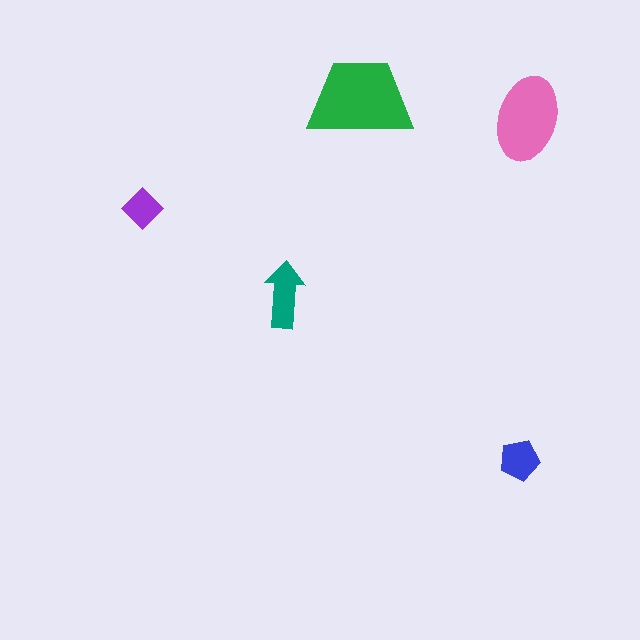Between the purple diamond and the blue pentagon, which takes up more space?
The blue pentagon.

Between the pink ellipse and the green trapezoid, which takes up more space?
The green trapezoid.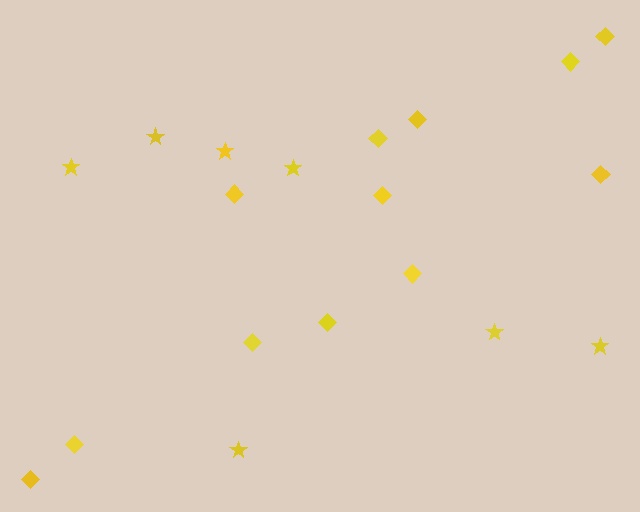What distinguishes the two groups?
There are 2 groups: one group of diamonds (12) and one group of stars (7).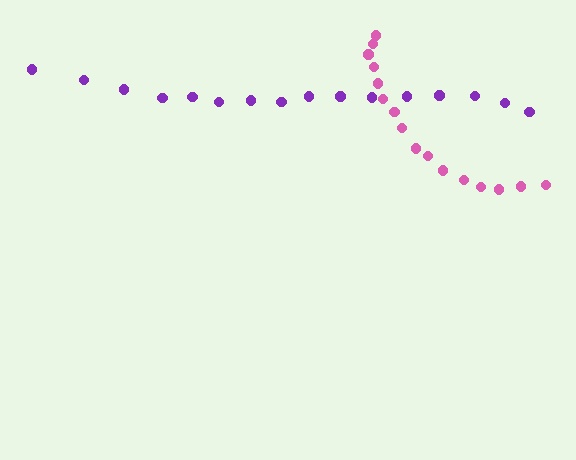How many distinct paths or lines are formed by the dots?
There are 2 distinct paths.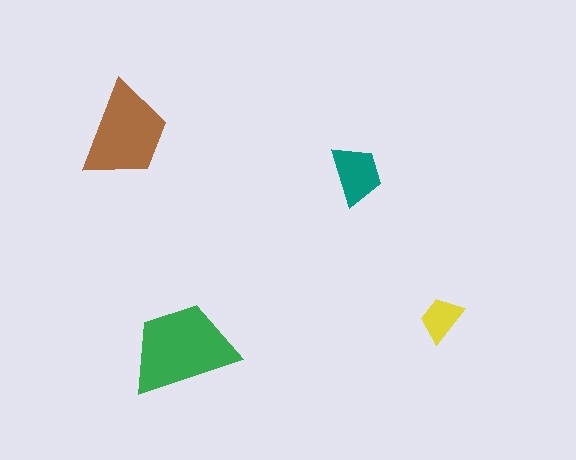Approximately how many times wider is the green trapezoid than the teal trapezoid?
About 2 times wider.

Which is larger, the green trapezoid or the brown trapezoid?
The green one.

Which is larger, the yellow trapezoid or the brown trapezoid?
The brown one.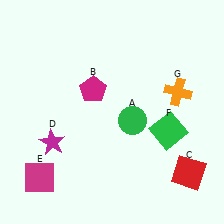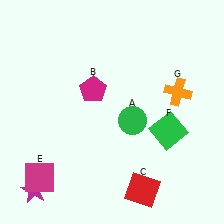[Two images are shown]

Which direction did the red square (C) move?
The red square (C) moved left.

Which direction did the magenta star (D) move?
The magenta star (D) moved down.